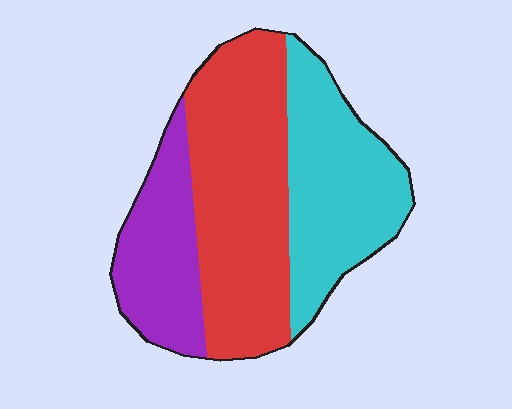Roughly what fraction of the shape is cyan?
Cyan takes up about one third (1/3) of the shape.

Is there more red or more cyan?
Red.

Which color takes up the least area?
Purple, at roughly 20%.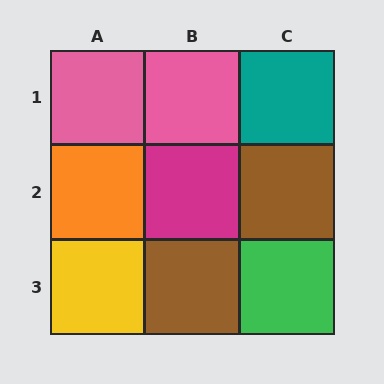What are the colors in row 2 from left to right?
Orange, magenta, brown.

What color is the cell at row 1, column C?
Teal.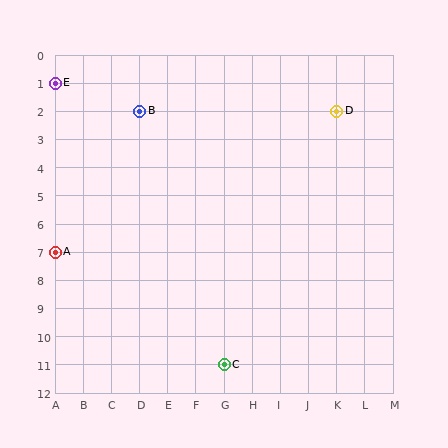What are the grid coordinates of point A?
Point A is at grid coordinates (A, 7).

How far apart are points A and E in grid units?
Points A and E are 6 rows apart.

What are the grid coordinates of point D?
Point D is at grid coordinates (K, 2).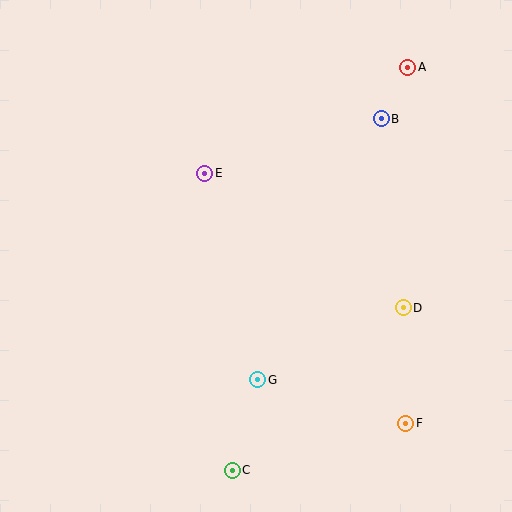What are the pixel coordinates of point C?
Point C is at (232, 470).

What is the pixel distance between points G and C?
The distance between G and C is 94 pixels.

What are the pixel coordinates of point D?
Point D is at (403, 308).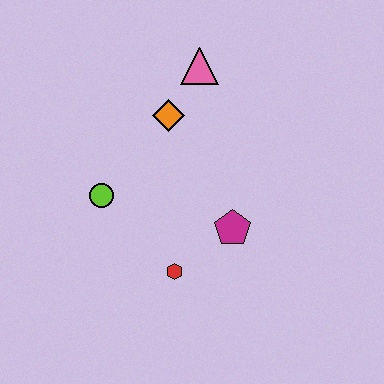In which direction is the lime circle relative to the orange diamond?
The lime circle is below the orange diamond.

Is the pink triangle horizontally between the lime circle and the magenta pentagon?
Yes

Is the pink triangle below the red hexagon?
No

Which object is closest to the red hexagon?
The magenta pentagon is closest to the red hexagon.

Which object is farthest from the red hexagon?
The pink triangle is farthest from the red hexagon.